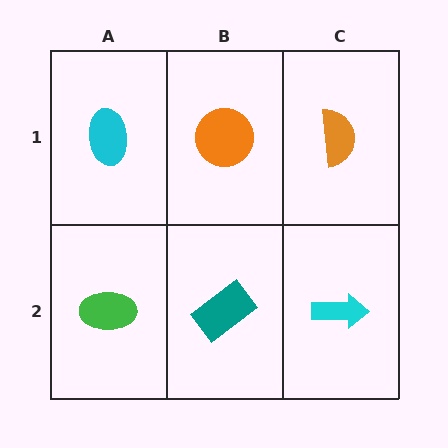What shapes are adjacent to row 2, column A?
A cyan ellipse (row 1, column A), a teal rectangle (row 2, column B).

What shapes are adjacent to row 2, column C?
An orange semicircle (row 1, column C), a teal rectangle (row 2, column B).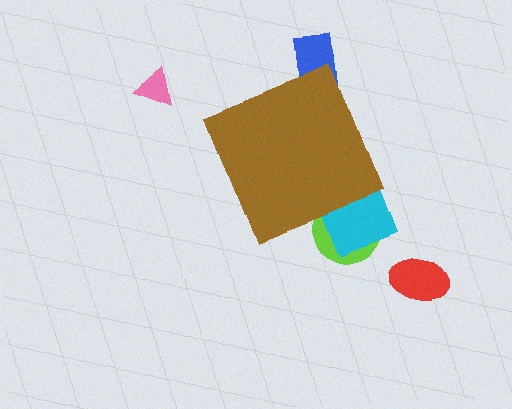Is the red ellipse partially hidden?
No, the red ellipse is fully visible.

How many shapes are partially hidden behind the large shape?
3 shapes are partially hidden.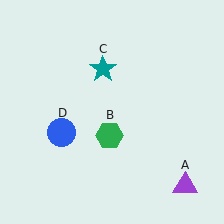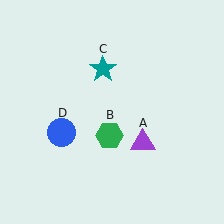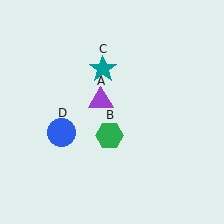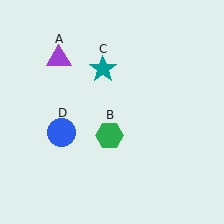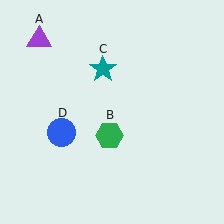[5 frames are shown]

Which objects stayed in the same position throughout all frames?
Green hexagon (object B) and teal star (object C) and blue circle (object D) remained stationary.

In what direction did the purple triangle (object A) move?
The purple triangle (object A) moved up and to the left.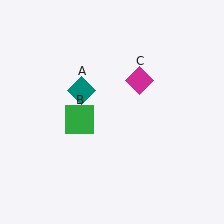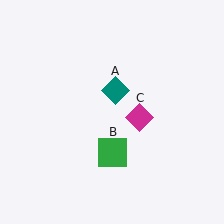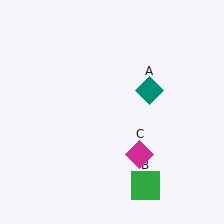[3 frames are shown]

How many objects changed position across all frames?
3 objects changed position: teal diamond (object A), green square (object B), magenta diamond (object C).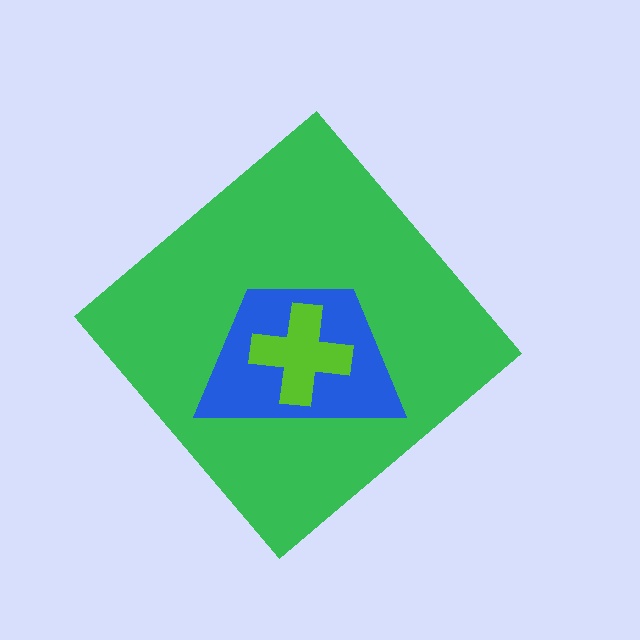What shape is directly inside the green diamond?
The blue trapezoid.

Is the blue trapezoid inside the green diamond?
Yes.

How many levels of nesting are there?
3.